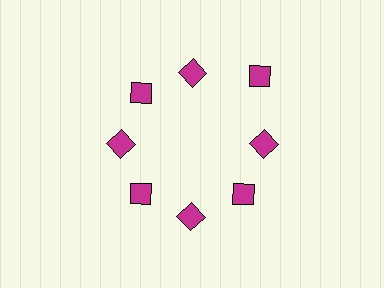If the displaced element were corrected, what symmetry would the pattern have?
It would have 8-fold rotational symmetry — the pattern would map onto itself every 45 degrees.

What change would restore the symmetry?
The symmetry would be restored by moving it inward, back onto the ring so that all 8 diamonds sit at equal angles and equal distance from the center.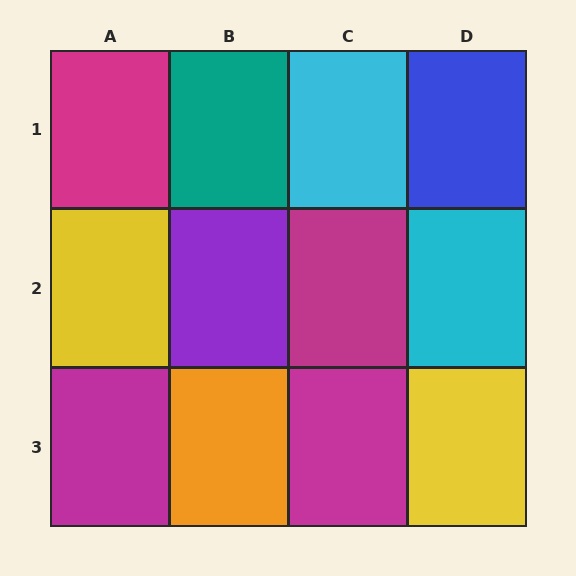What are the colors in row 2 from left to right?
Yellow, purple, magenta, cyan.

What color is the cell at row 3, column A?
Magenta.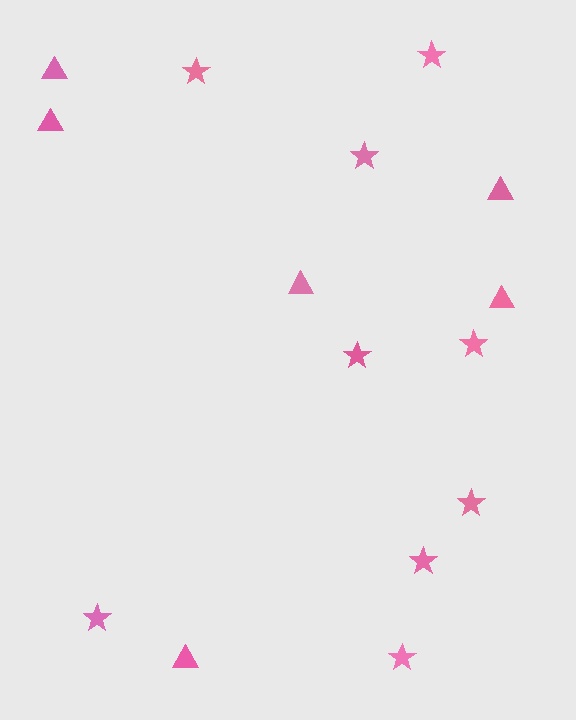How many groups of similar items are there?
There are 2 groups: one group of stars (9) and one group of triangles (6).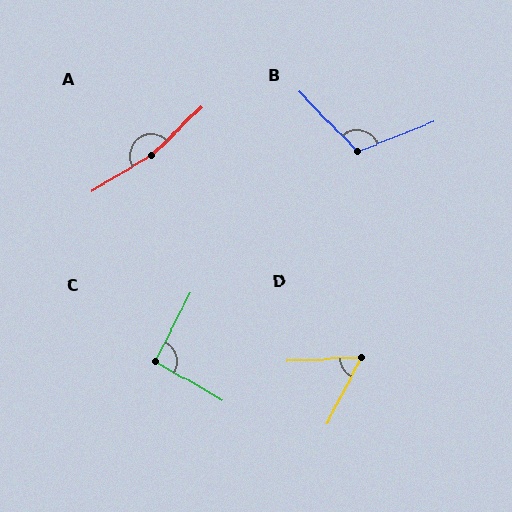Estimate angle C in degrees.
Approximately 93 degrees.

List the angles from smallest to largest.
D (59°), C (93°), B (113°), A (167°).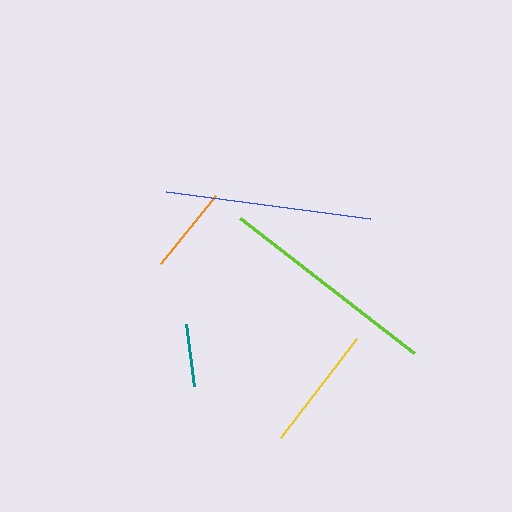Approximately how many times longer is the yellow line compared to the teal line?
The yellow line is approximately 2.0 times the length of the teal line.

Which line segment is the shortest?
The teal line is the shortest at approximately 62 pixels.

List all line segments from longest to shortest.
From longest to shortest: lime, blue, yellow, orange, teal.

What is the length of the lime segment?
The lime segment is approximately 220 pixels long.